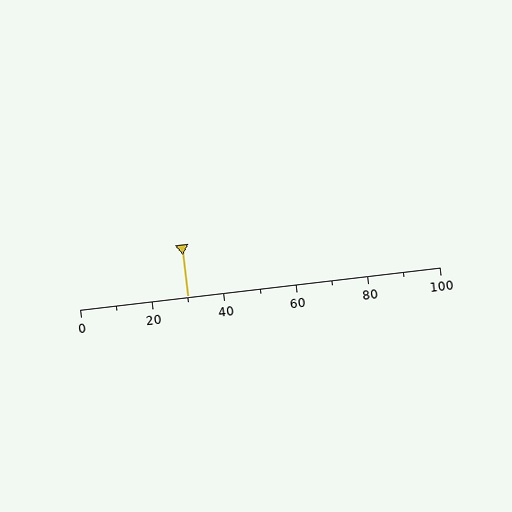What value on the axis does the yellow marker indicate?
The marker indicates approximately 30.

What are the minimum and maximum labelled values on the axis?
The axis runs from 0 to 100.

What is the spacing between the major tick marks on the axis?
The major ticks are spaced 20 apart.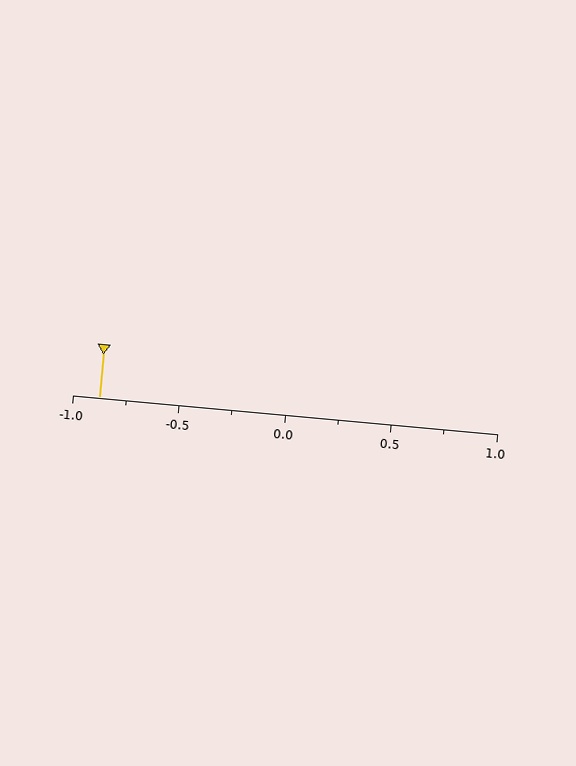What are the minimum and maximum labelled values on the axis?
The axis runs from -1.0 to 1.0.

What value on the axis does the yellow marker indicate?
The marker indicates approximately -0.88.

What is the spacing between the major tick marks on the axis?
The major ticks are spaced 0.5 apart.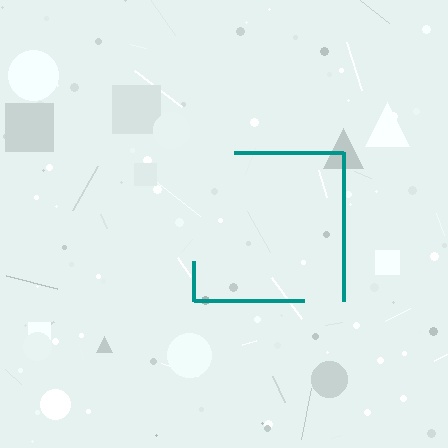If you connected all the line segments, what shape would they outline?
They would outline a square.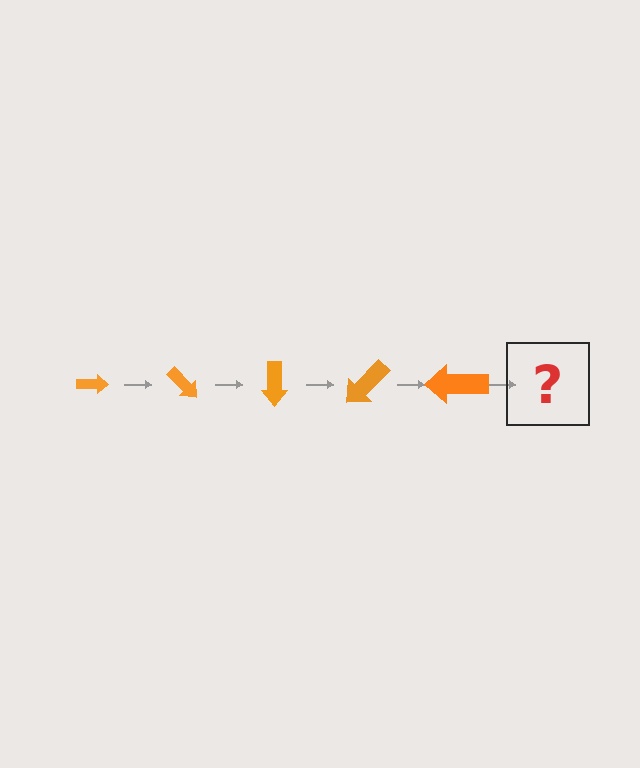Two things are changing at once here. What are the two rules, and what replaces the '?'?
The two rules are that the arrow grows larger each step and it rotates 45 degrees each step. The '?' should be an arrow, larger than the previous one and rotated 225 degrees from the start.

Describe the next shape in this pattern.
It should be an arrow, larger than the previous one and rotated 225 degrees from the start.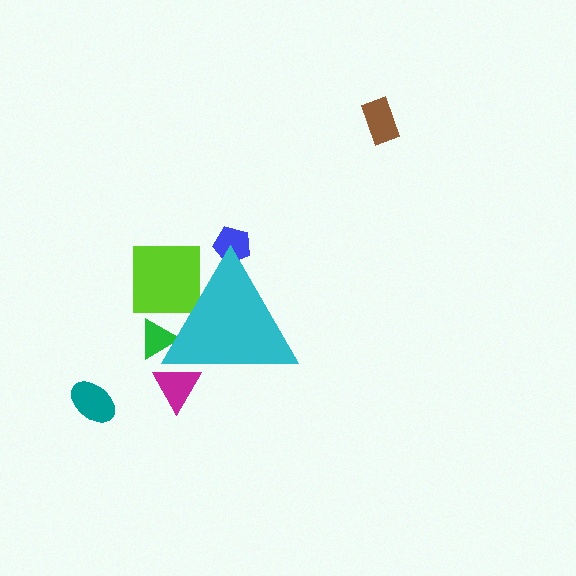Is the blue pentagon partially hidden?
Yes, the blue pentagon is partially hidden behind the cyan triangle.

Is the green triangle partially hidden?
Yes, the green triangle is partially hidden behind the cyan triangle.